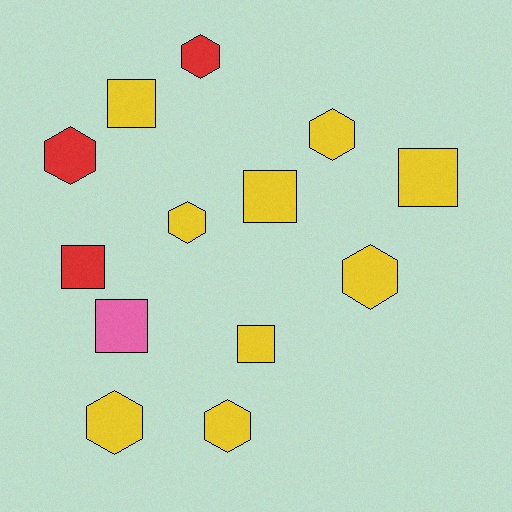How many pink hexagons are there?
There are no pink hexagons.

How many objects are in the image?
There are 13 objects.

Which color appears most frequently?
Yellow, with 9 objects.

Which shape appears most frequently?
Hexagon, with 7 objects.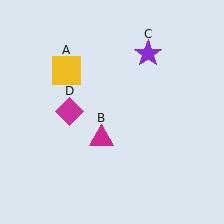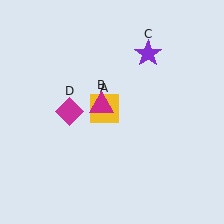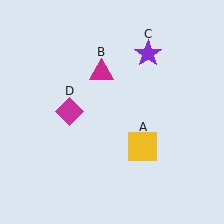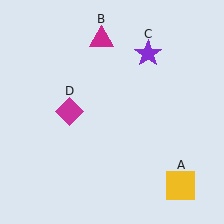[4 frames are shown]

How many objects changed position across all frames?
2 objects changed position: yellow square (object A), magenta triangle (object B).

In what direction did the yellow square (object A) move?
The yellow square (object A) moved down and to the right.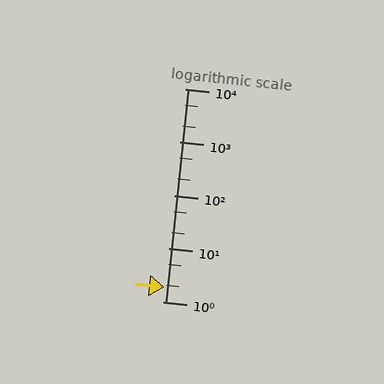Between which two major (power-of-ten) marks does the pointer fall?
The pointer is between 1 and 10.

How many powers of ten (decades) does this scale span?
The scale spans 4 decades, from 1 to 10000.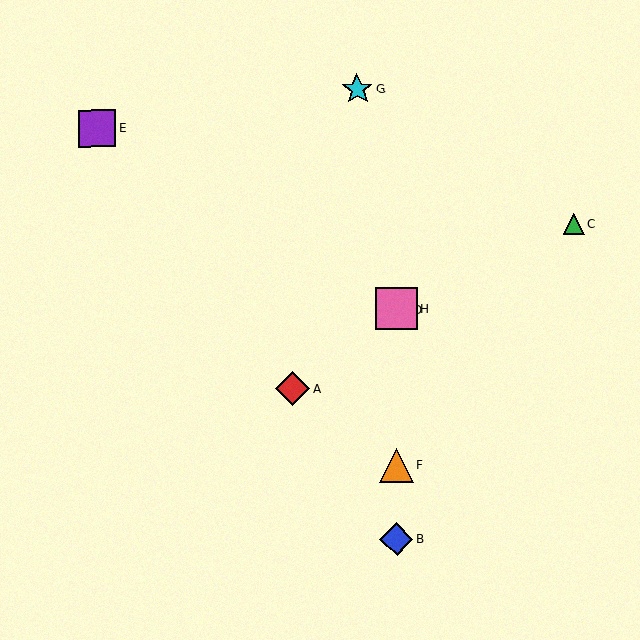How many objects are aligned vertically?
4 objects (B, D, F, H) are aligned vertically.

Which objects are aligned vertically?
Objects B, D, F, H are aligned vertically.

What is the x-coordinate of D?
Object D is at x≈396.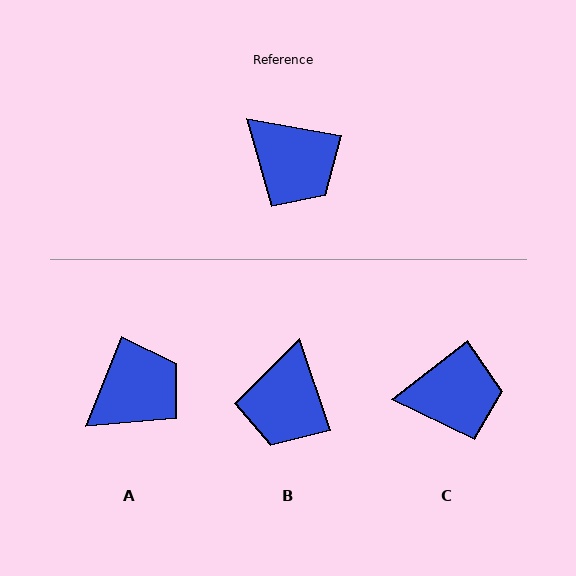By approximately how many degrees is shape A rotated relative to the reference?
Approximately 79 degrees counter-clockwise.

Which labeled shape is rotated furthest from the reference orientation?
A, about 79 degrees away.